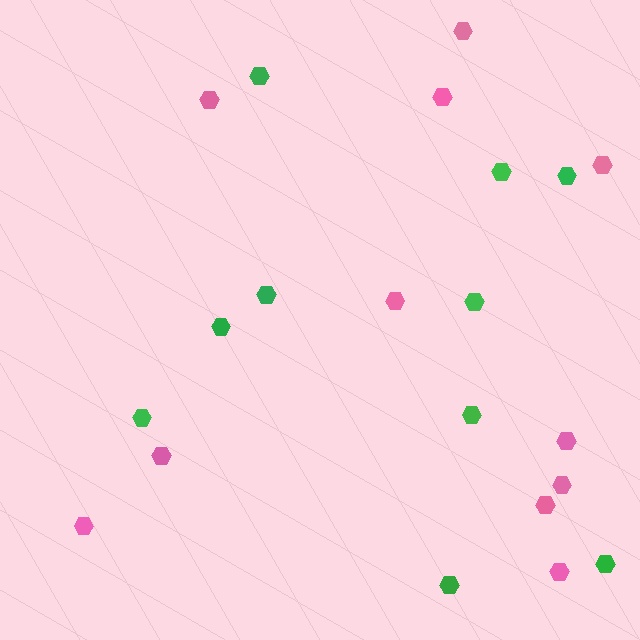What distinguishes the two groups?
There are 2 groups: one group of green hexagons (10) and one group of pink hexagons (11).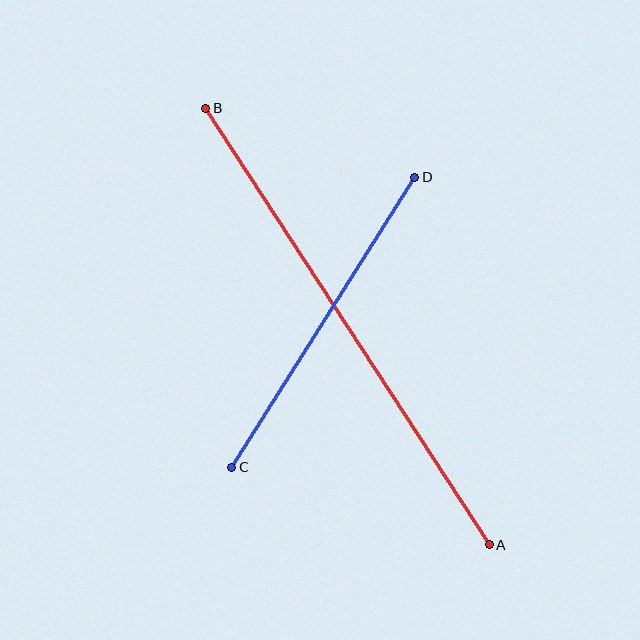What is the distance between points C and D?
The distance is approximately 343 pixels.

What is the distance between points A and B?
The distance is approximately 520 pixels.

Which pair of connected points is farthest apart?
Points A and B are farthest apart.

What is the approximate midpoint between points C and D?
The midpoint is at approximately (323, 322) pixels.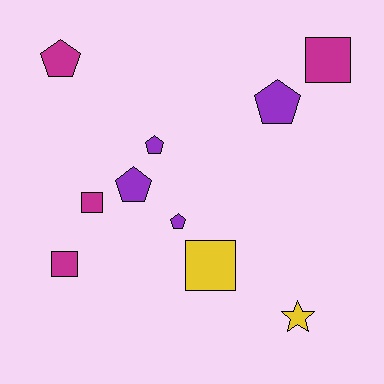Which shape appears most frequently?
Pentagon, with 5 objects.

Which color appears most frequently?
Magenta, with 4 objects.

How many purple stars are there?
There are no purple stars.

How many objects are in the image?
There are 10 objects.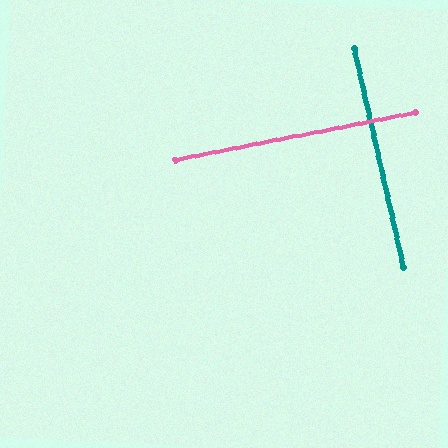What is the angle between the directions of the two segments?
Approximately 88 degrees.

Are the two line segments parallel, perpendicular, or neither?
Perpendicular — they meet at approximately 88°.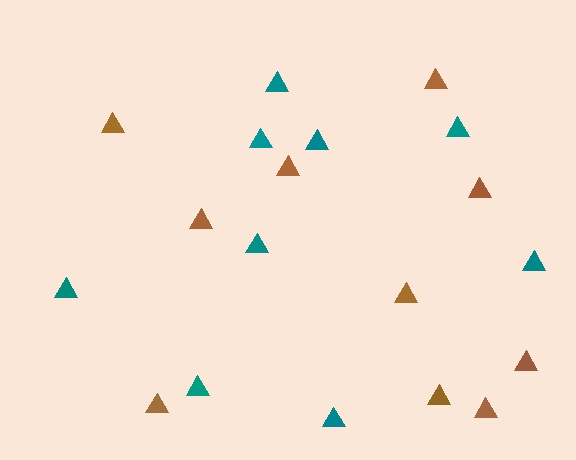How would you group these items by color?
There are 2 groups: one group of teal triangles (9) and one group of brown triangles (10).